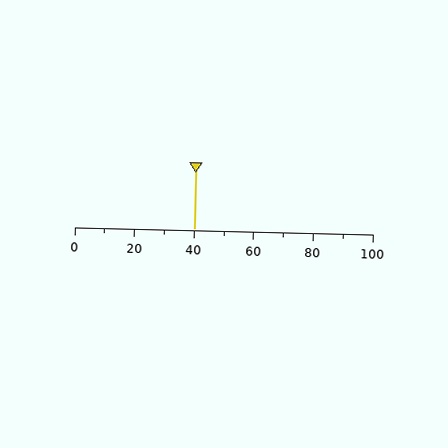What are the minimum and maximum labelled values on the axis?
The axis runs from 0 to 100.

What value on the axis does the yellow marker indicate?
The marker indicates approximately 40.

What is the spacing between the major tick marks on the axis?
The major ticks are spaced 20 apart.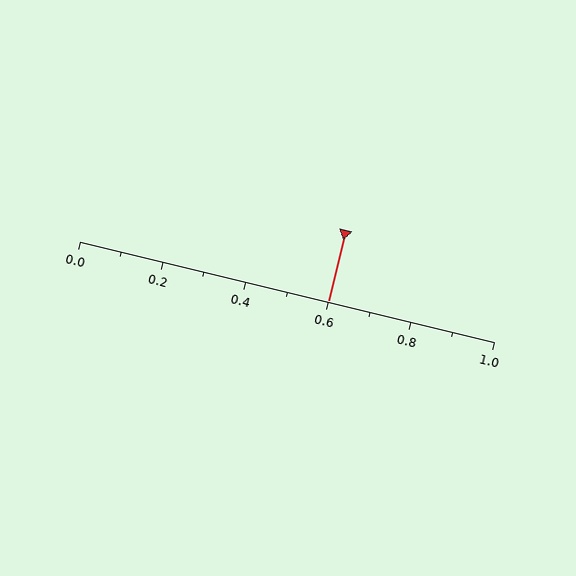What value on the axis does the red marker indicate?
The marker indicates approximately 0.6.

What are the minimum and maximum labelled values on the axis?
The axis runs from 0.0 to 1.0.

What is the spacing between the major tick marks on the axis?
The major ticks are spaced 0.2 apart.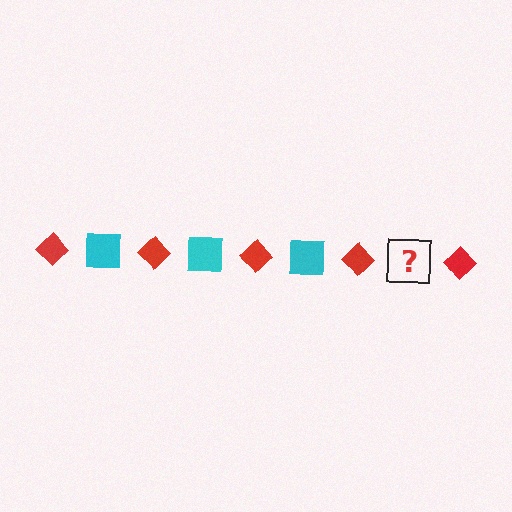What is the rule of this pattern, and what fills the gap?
The rule is that the pattern alternates between red diamond and cyan square. The gap should be filled with a cyan square.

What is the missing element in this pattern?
The missing element is a cyan square.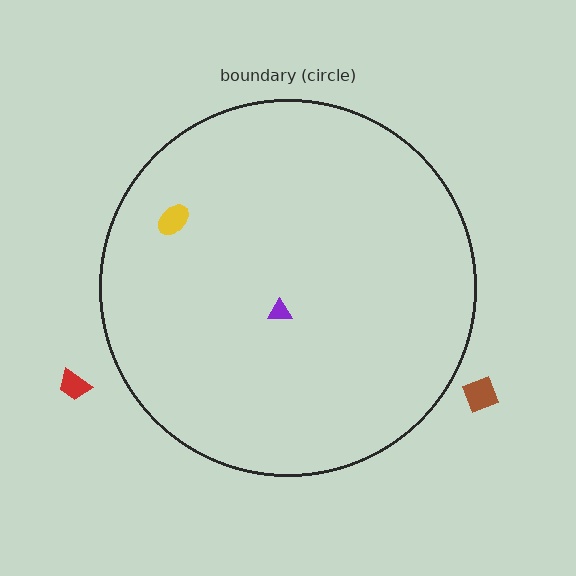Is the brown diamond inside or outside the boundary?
Outside.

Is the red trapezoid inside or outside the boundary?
Outside.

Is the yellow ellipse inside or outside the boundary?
Inside.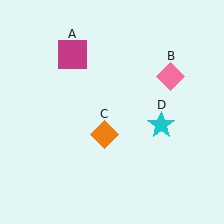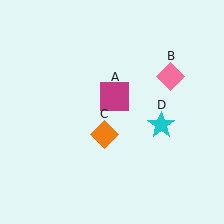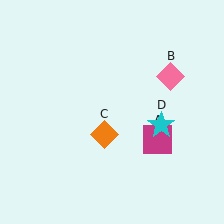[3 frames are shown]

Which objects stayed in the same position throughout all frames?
Pink diamond (object B) and orange diamond (object C) and cyan star (object D) remained stationary.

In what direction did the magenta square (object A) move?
The magenta square (object A) moved down and to the right.